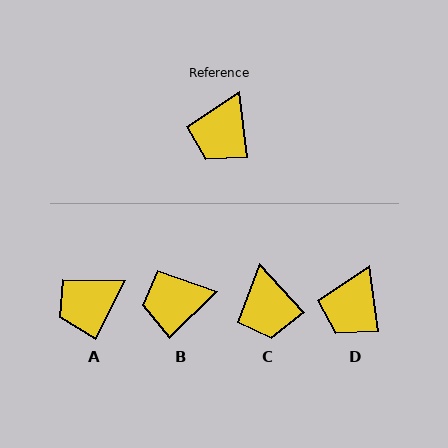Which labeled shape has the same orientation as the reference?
D.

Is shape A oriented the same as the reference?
No, it is off by about 35 degrees.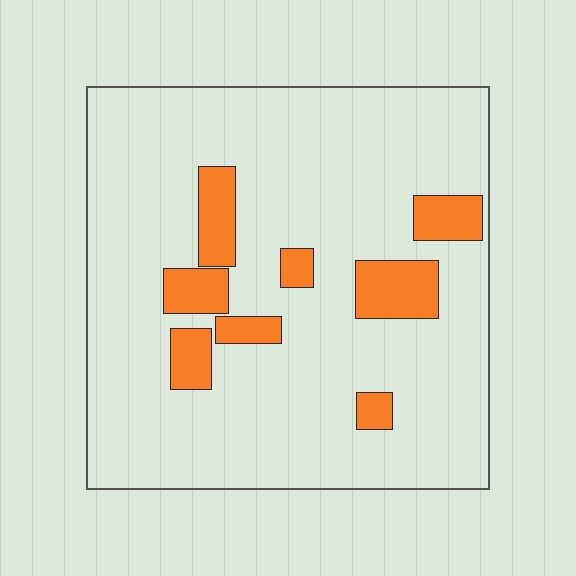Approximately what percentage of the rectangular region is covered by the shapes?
Approximately 15%.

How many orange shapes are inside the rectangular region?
8.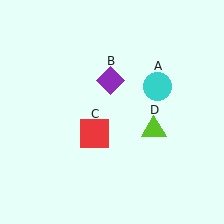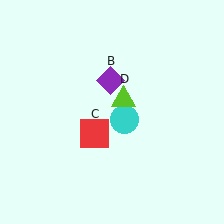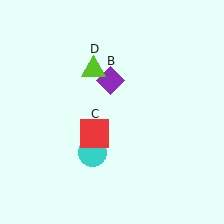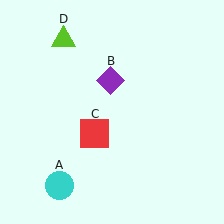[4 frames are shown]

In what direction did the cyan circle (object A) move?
The cyan circle (object A) moved down and to the left.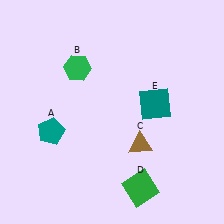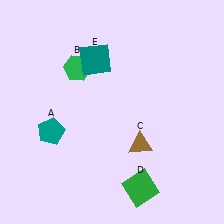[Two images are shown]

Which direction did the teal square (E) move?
The teal square (E) moved left.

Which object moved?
The teal square (E) moved left.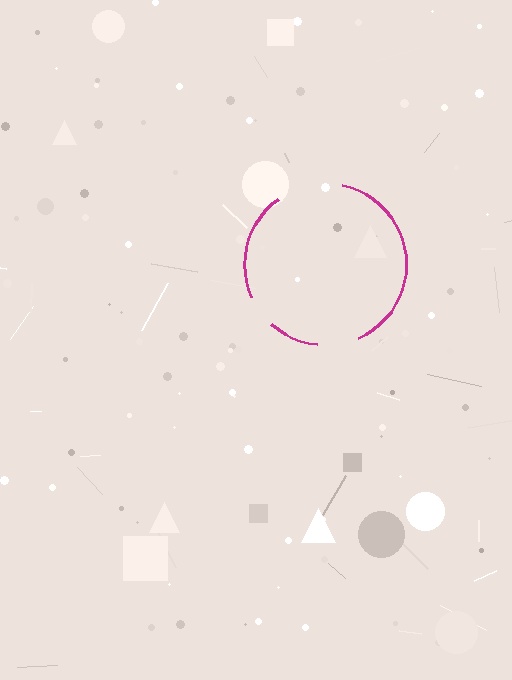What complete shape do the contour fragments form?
The contour fragments form a circle.